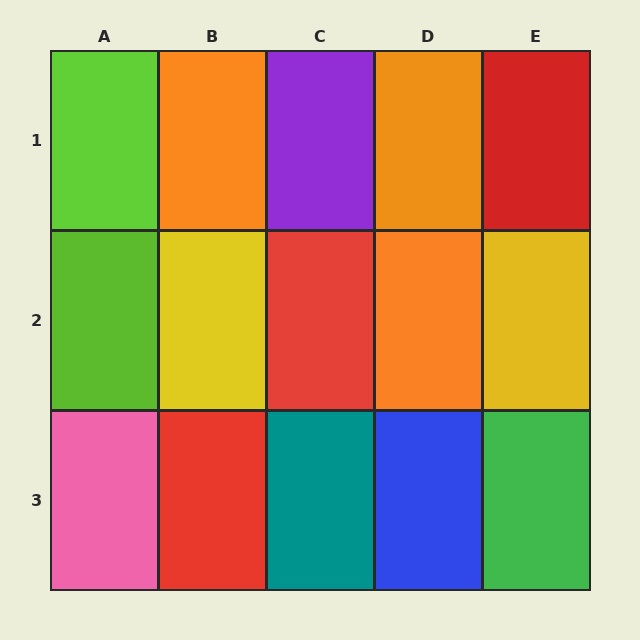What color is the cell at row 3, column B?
Red.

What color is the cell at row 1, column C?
Purple.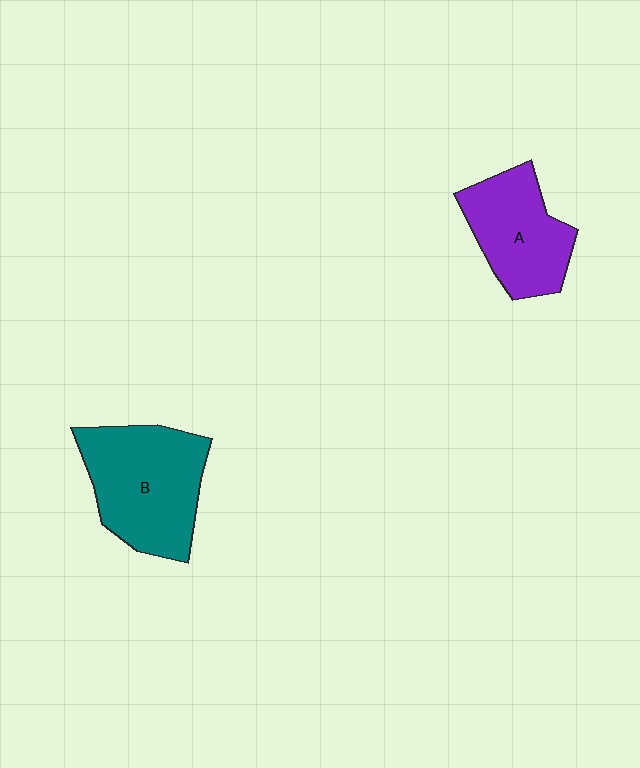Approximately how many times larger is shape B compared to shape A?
Approximately 1.3 times.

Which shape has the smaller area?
Shape A (purple).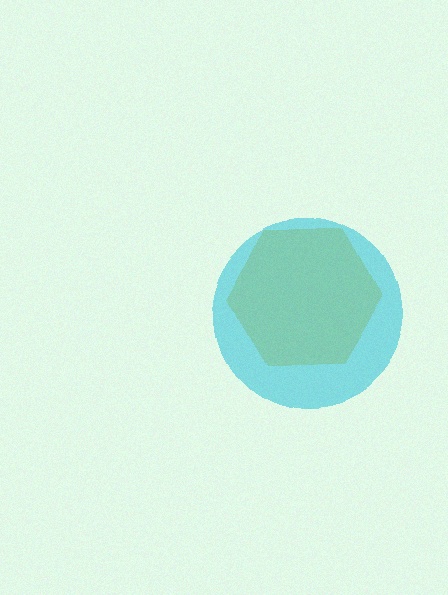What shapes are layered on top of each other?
The layered shapes are: a yellow hexagon, a cyan circle.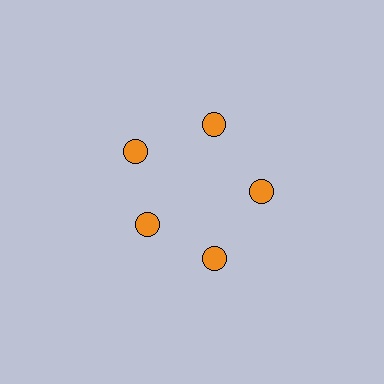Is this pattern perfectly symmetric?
No. The 5 orange circles are arranged in a ring, but one element near the 8 o'clock position is pulled inward toward the center, breaking the 5-fold rotational symmetry.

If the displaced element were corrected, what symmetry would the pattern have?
It would have 5-fold rotational symmetry — the pattern would map onto itself every 72 degrees.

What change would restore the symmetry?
The symmetry would be restored by moving it outward, back onto the ring so that all 5 circles sit at equal angles and equal distance from the center.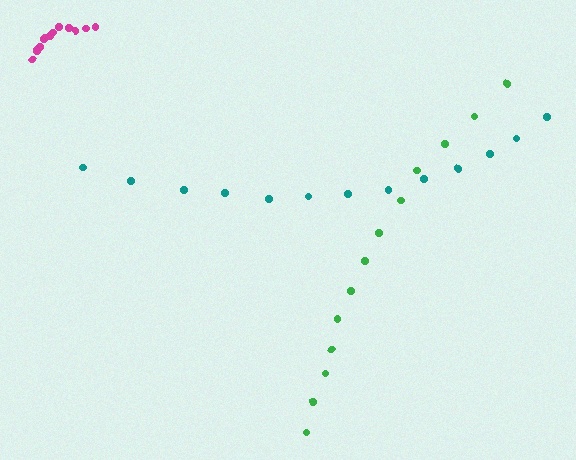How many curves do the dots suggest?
There are 3 distinct paths.